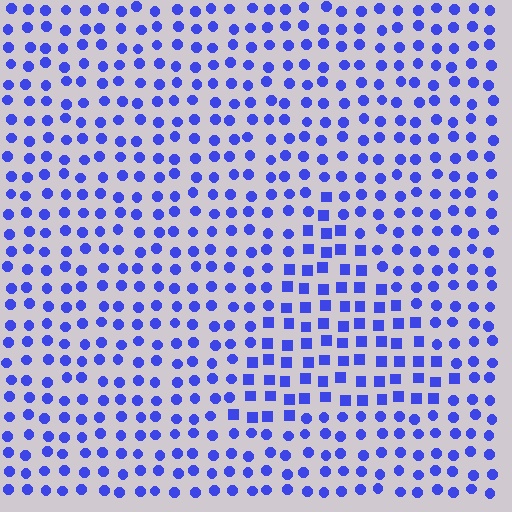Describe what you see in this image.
The image is filled with small blue elements arranged in a uniform grid. A triangle-shaped region contains squares, while the surrounding area contains circles. The boundary is defined purely by the change in element shape.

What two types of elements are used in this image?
The image uses squares inside the triangle region and circles outside it.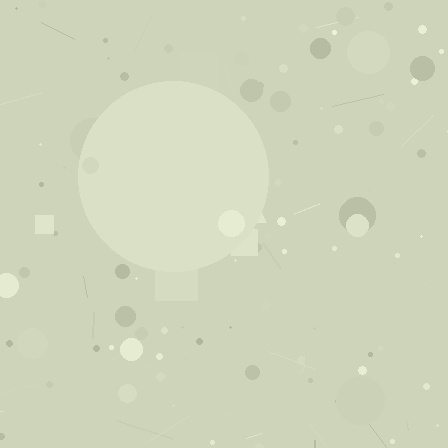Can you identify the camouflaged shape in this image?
The camouflaged shape is a circle.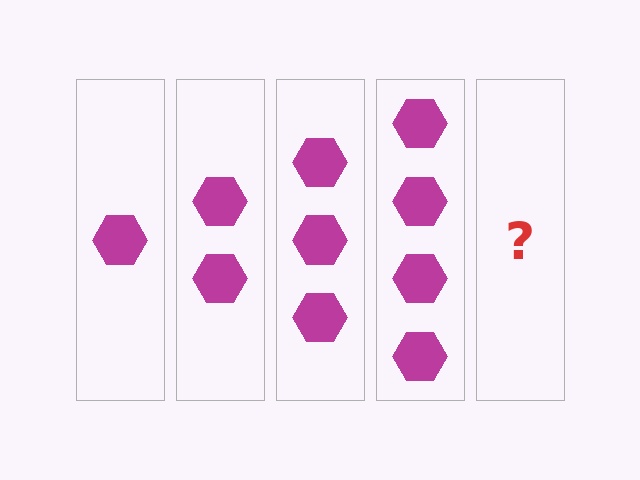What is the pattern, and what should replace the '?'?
The pattern is that each step adds one more hexagon. The '?' should be 5 hexagons.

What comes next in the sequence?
The next element should be 5 hexagons.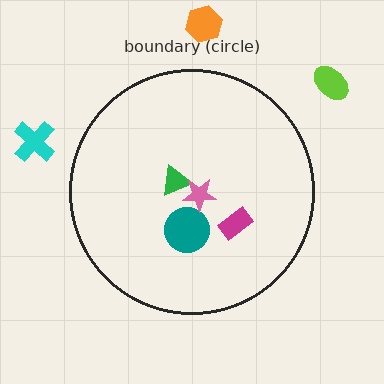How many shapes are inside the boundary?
4 inside, 3 outside.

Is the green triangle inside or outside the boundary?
Inside.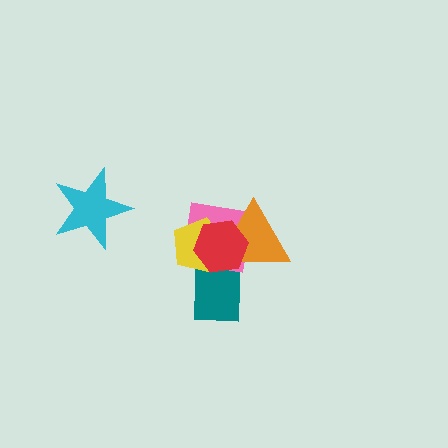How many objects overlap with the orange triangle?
4 objects overlap with the orange triangle.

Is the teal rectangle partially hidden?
Yes, it is partially covered by another shape.